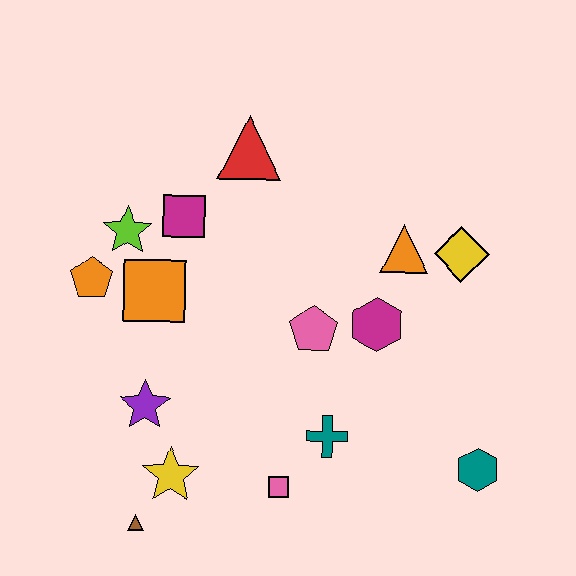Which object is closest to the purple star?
The yellow star is closest to the purple star.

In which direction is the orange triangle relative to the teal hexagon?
The orange triangle is above the teal hexagon.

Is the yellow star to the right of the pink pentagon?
No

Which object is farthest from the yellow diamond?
The brown triangle is farthest from the yellow diamond.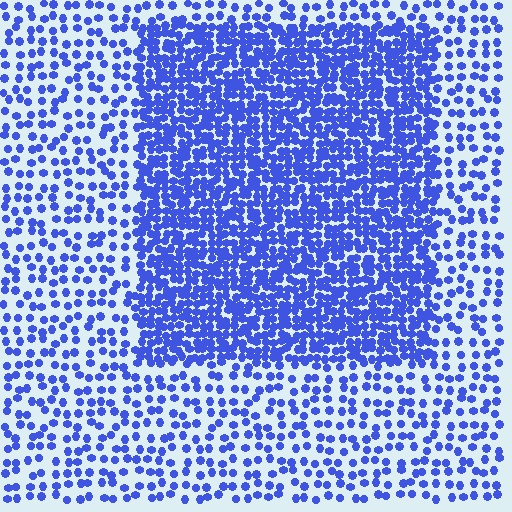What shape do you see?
I see a rectangle.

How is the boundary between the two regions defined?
The boundary is defined by a change in element density (approximately 2.4x ratio). All elements are the same color, size, and shape.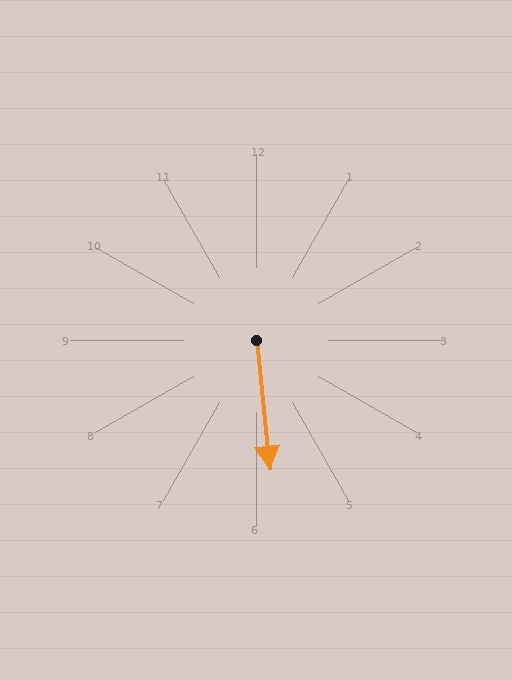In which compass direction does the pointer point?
South.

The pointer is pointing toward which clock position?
Roughly 6 o'clock.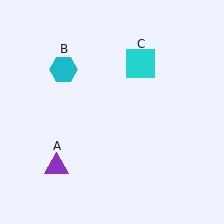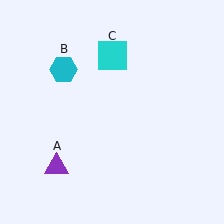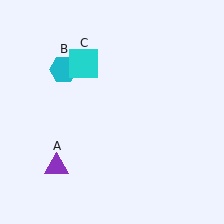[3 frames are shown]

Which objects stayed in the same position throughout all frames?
Purple triangle (object A) and cyan hexagon (object B) remained stationary.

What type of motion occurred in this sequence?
The cyan square (object C) rotated counterclockwise around the center of the scene.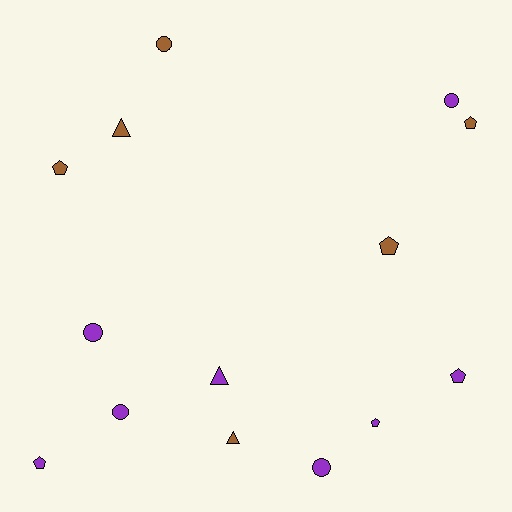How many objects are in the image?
There are 14 objects.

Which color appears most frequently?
Purple, with 8 objects.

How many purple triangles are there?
There is 1 purple triangle.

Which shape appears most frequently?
Pentagon, with 6 objects.